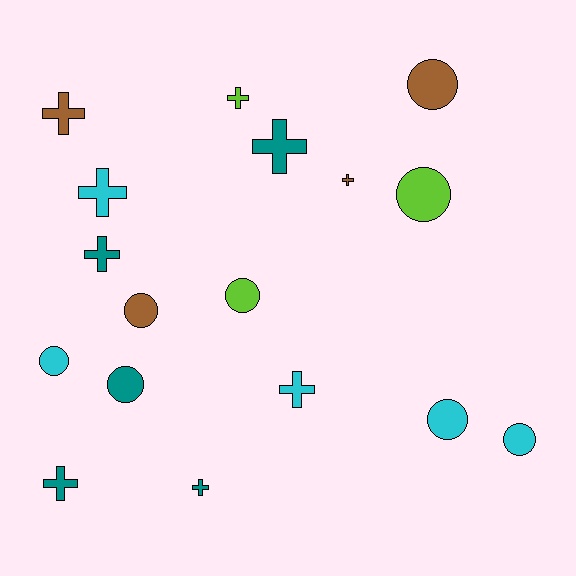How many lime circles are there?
There are 2 lime circles.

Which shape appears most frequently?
Cross, with 9 objects.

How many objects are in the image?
There are 17 objects.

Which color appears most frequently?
Cyan, with 5 objects.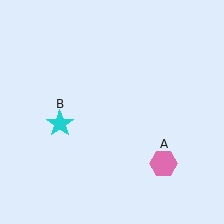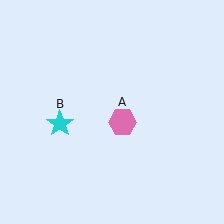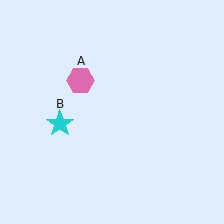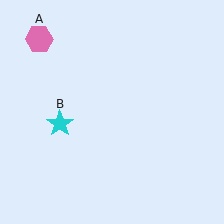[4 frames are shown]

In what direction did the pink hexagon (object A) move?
The pink hexagon (object A) moved up and to the left.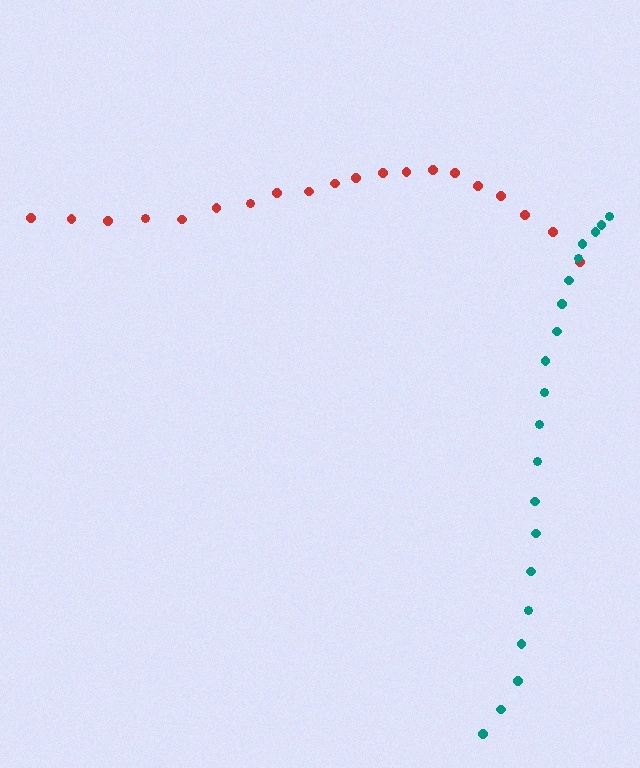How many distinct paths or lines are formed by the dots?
There are 2 distinct paths.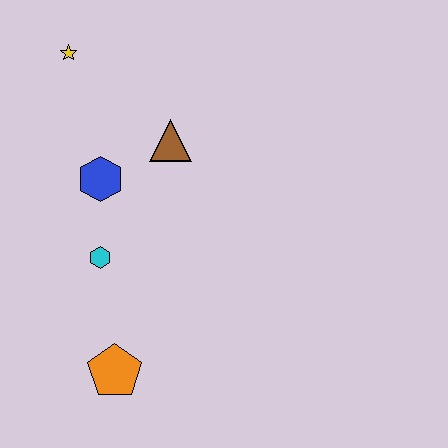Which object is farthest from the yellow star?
The orange pentagon is farthest from the yellow star.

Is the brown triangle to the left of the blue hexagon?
No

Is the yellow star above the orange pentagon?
Yes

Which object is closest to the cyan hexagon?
The blue hexagon is closest to the cyan hexagon.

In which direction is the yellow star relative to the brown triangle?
The yellow star is to the left of the brown triangle.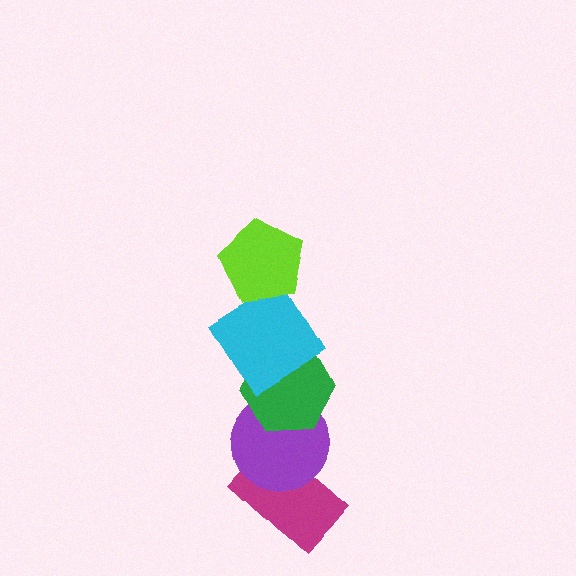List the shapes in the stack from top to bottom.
From top to bottom: the lime pentagon, the cyan diamond, the green hexagon, the purple circle, the magenta rectangle.